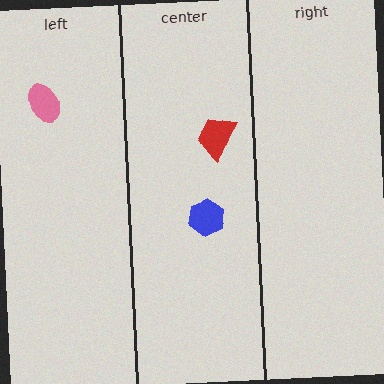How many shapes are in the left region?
1.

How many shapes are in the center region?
2.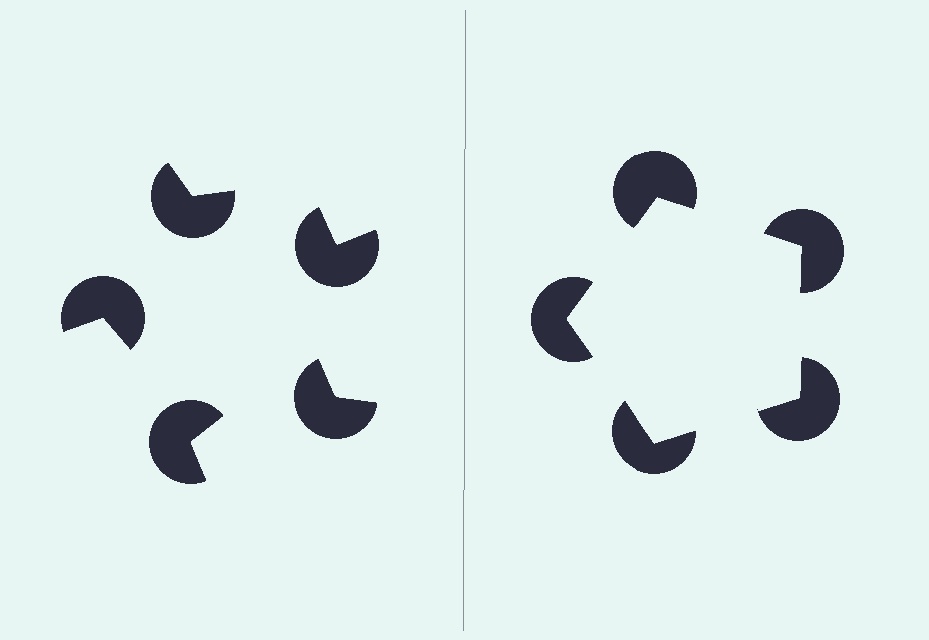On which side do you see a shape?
An illusory pentagon appears on the right side. On the left side the wedge cuts are rotated, so no coherent shape forms.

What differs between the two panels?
The pac-man discs are positioned identically on both sides; only the wedge orientations differ. On the right they align to a pentagon; on the left they are misaligned.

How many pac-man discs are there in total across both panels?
10 — 5 on each side.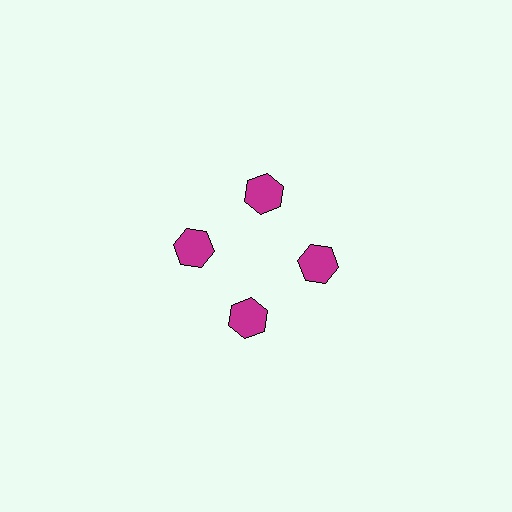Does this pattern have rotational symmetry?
Yes, this pattern has 4-fold rotational symmetry. It looks the same after rotating 90 degrees around the center.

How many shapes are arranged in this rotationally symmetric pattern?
There are 4 shapes, arranged in 4 groups of 1.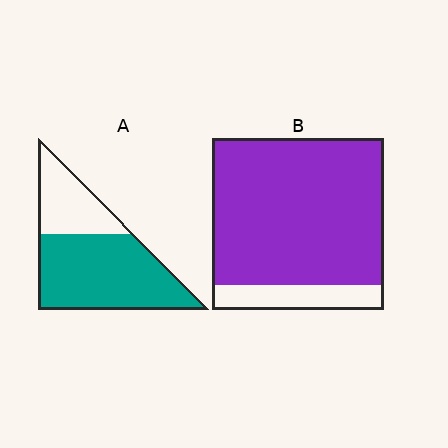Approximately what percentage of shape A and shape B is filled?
A is approximately 70% and B is approximately 85%.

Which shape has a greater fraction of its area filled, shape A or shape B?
Shape B.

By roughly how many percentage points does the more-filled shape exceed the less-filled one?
By roughly 15 percentage points (B over A).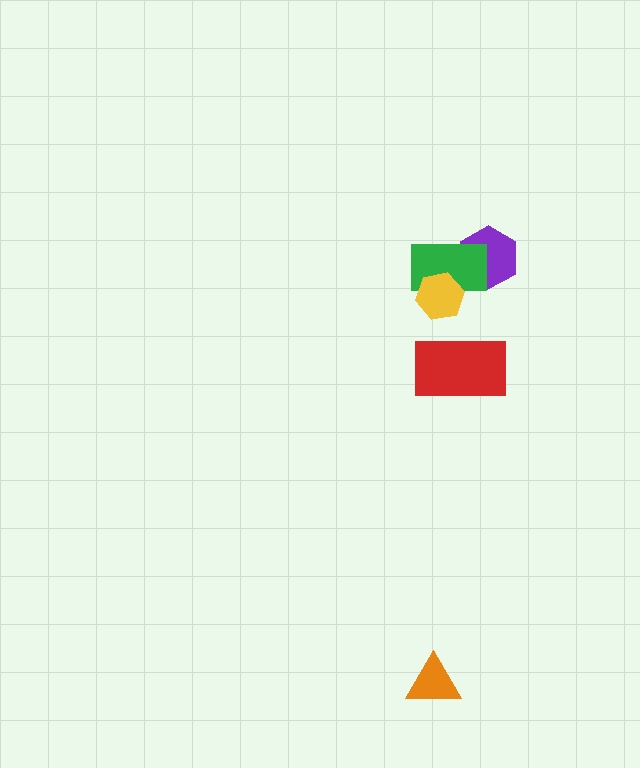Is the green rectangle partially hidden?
Yes, it is partially covered by another shape.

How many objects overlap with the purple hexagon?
1 object overlaps with the purple hexagon.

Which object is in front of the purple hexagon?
The green rectangle is in front of the purple hexagon.